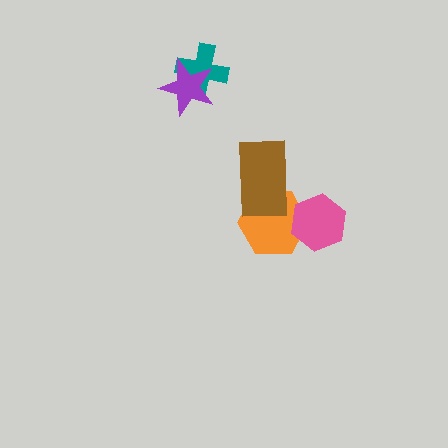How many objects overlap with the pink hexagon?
1 object overlaps with the pink hexagon.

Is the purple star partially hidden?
No, no other shape covers it.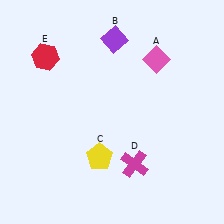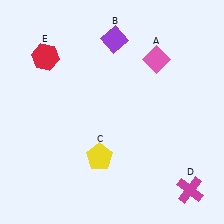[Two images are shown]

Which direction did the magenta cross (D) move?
The magenta cross (D) moved right.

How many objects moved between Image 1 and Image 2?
1 object moved between the two images.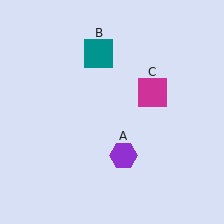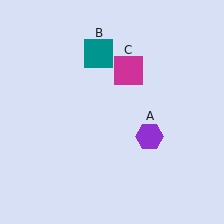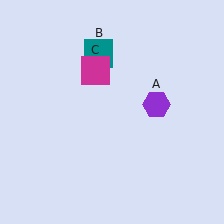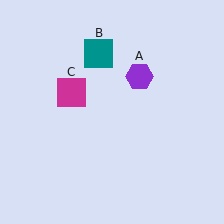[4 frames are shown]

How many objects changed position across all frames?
2 objects changed position: purple hexagon (object A), magenta square (object C).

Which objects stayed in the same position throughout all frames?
Teal square (object B) remained stationary.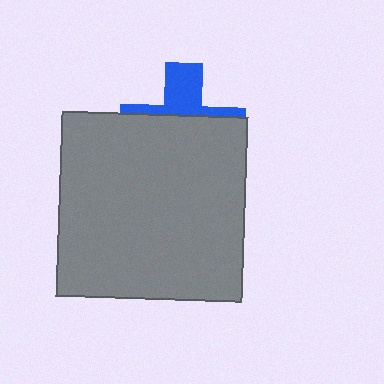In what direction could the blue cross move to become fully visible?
The blue cross could move up. That would shift it out from behind the gray square entirely.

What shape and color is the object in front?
The object in front is a gray square.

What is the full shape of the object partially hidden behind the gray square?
The partially hidden object is a blue cross.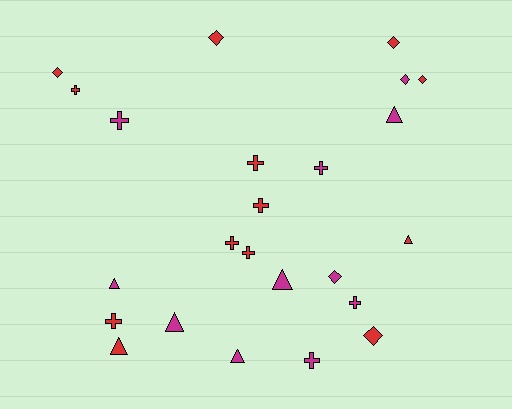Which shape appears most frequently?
Cross, with 10 objects.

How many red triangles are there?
There are 2 red triangles.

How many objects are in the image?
There are 24 objects.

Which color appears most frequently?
Red, with 13 objects.